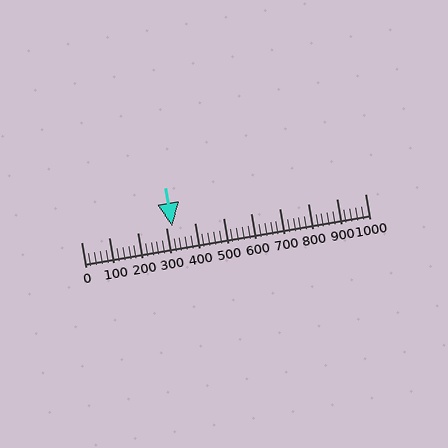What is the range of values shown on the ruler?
The ruler shows values from 0 to 1000.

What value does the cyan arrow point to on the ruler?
The cyan arrow points to approximately 322.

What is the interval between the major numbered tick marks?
The major tick marks are spaced 100 units apart.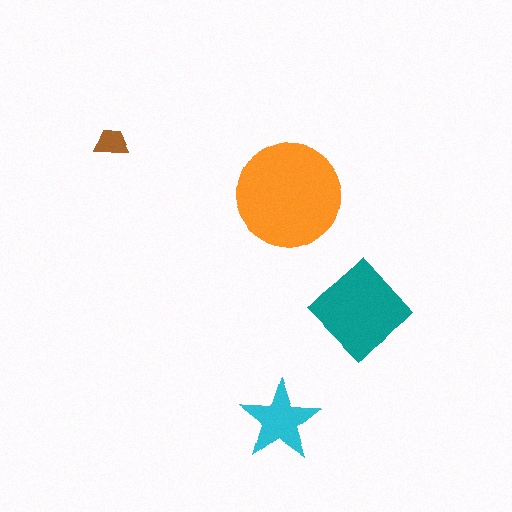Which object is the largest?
The orange circle.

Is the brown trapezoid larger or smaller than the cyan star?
Smaller.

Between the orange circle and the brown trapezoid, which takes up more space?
The orange circle.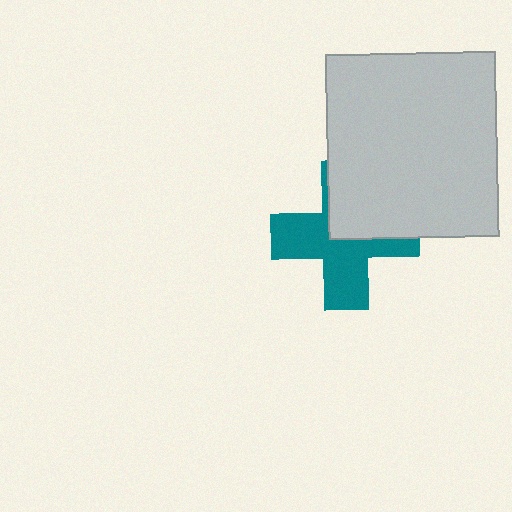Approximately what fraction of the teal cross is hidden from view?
Roughly 39% of the teal cross is hidden behind the light gray rectangle.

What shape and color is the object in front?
The object in front is a light gray rectangle.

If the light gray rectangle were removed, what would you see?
You would see the complete teal cross.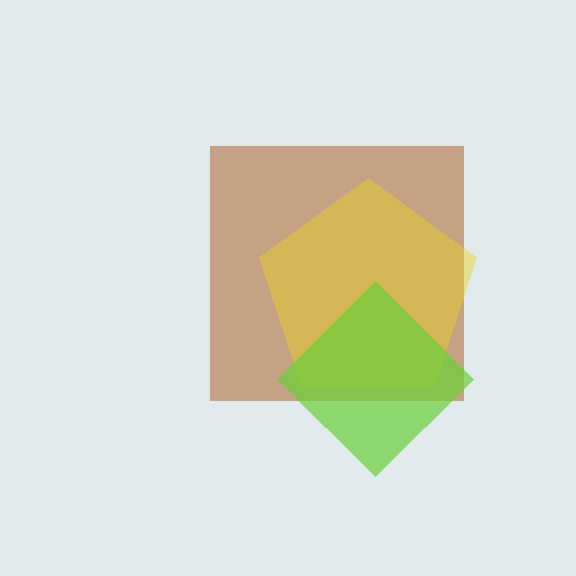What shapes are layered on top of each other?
The layered shapes are: a brown square, a yellow pentagon, a lime diamond.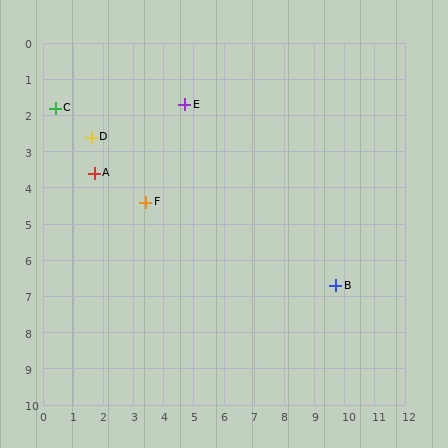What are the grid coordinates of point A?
Point A is at approximately (1.7, 3.6).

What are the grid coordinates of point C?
Point C is at approximately (0.4, 1.8).